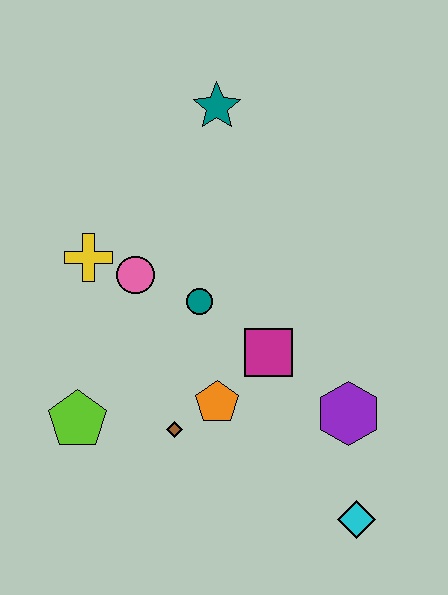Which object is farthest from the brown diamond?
The teal star is farthest from the brown diamond.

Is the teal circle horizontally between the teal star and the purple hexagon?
No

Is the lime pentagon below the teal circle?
Yes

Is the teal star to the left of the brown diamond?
No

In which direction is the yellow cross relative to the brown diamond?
The yellow cross is above the brown diamond.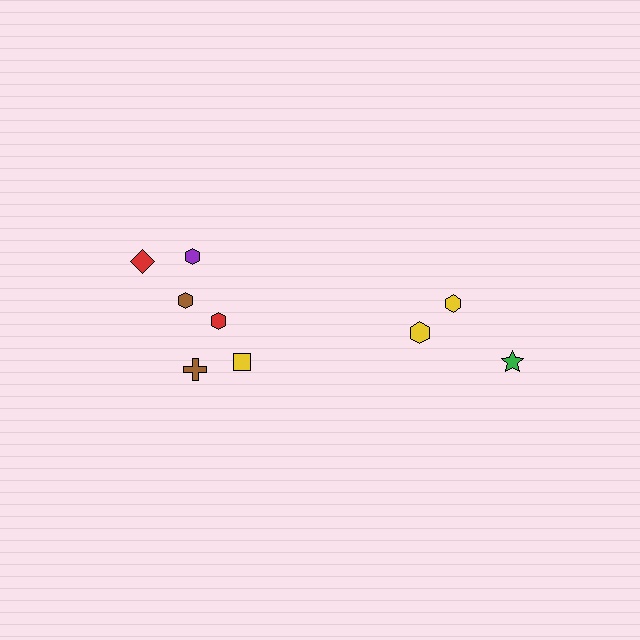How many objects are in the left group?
There are 6 objects.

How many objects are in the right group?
There are 3 objects.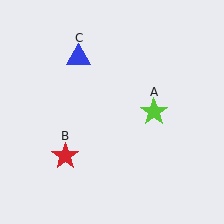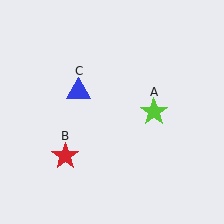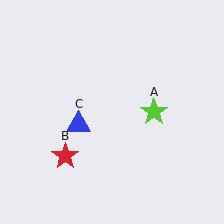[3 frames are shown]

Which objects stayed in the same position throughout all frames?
Lime star (object A) and red star (object B) remained stationary.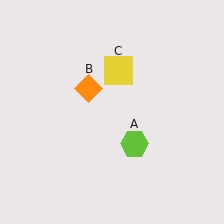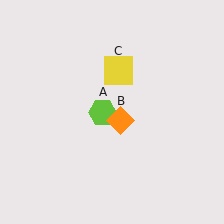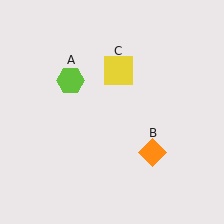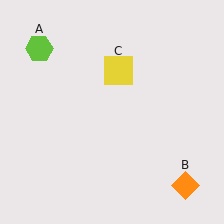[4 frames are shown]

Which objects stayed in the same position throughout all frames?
Yellow square (object C) remained stationary.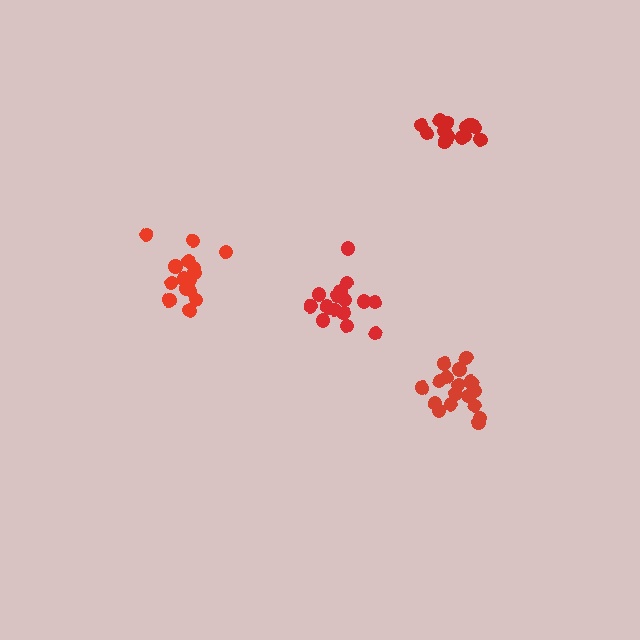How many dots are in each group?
Group 1: 15 dots, Group 2: 18 dots, Group 3: 17 dots, Group 4: 14 dots (64 total).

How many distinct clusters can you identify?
There are 4 distinct clusters.